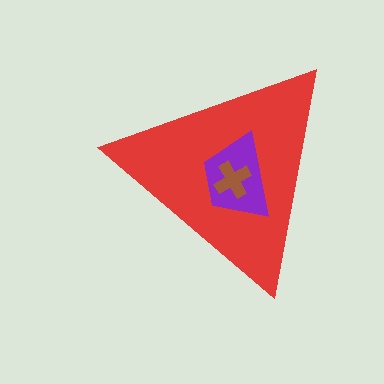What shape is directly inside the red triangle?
The purple trapezoid.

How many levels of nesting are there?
3.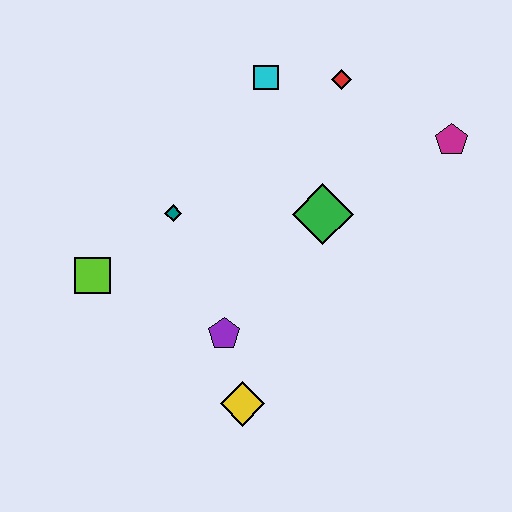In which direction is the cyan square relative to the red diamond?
The cyan square is to the left of the red diamond.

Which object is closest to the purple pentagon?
The yellow diamond is closest to the purple pentagon.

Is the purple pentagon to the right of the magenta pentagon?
No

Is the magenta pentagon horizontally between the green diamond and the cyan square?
No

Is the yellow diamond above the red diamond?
No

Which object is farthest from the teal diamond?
The magenta pentagon is farthest from the teal diamond.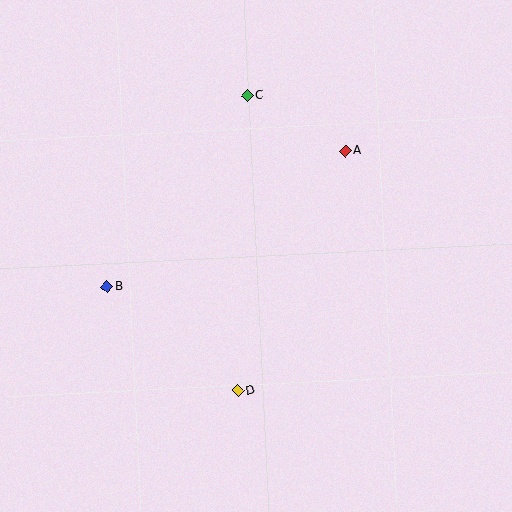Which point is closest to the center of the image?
Point D at (238, 391) is closest to the center.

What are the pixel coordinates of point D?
Point D is at (238, 391).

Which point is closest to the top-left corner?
Point C is closest to the top-left corner.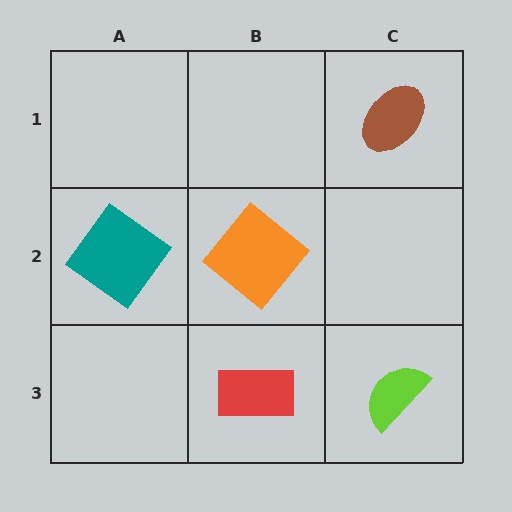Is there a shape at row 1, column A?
No, that cell is empty.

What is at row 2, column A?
A teal diamond.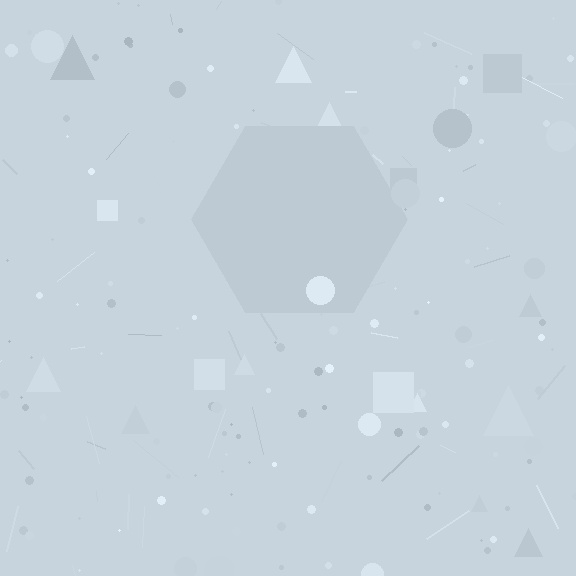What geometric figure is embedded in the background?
A hexagon is embedded in the background.